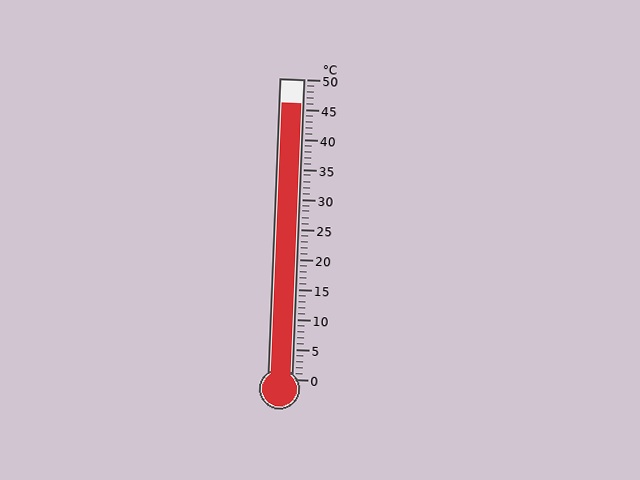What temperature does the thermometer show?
The thermometer shows approximately 46°C.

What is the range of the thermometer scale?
The thermometer scale ranges from 0°C to 50°C.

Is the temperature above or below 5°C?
The temperature is above 5°C.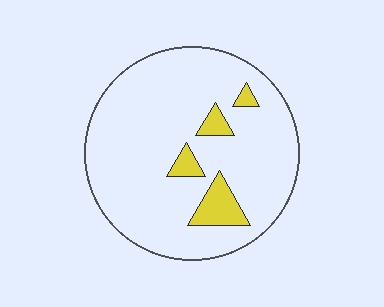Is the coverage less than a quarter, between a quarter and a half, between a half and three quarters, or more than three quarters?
Less than a quarter.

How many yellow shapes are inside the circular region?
4.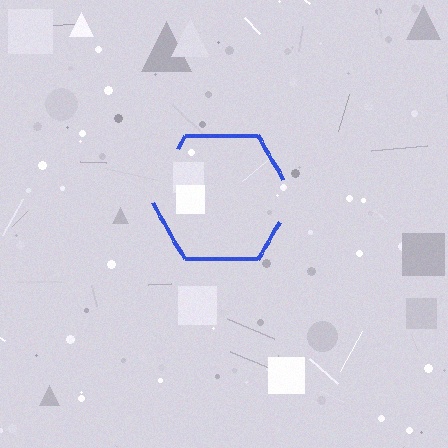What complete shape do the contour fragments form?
The contour fragments form a hexagon.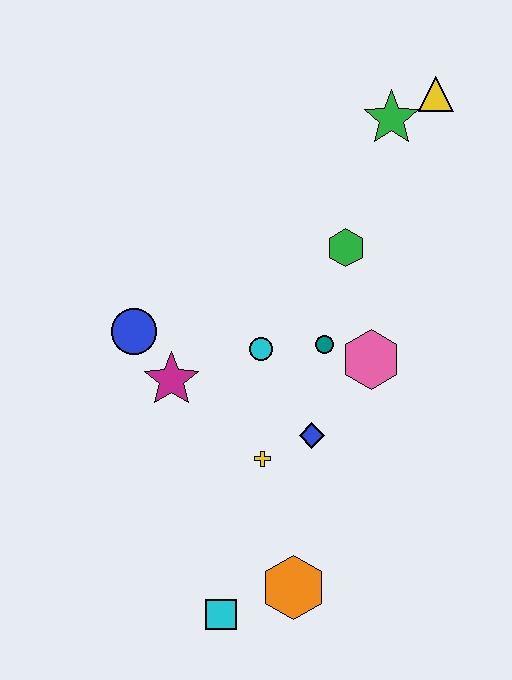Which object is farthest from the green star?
The cyan square is farthest from the green star.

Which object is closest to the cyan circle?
The teal circle is closest to the cyan circle.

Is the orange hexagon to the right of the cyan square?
Yes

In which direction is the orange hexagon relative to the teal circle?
The orange hexagon is below the teal circle.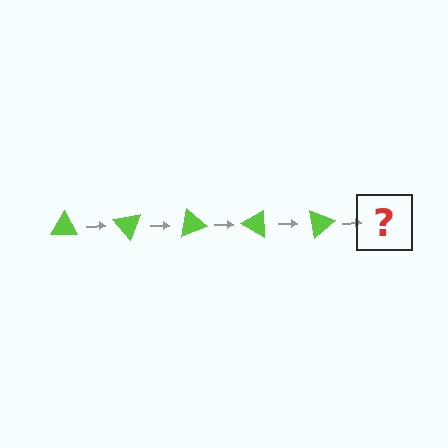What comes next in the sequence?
The next element should be a lime triangle rotated 250 degrees.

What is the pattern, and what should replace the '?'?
The pattern is that the triangle rotates 50 degrees each step. The '?' should be a lime triangle rotated 250 degrees.